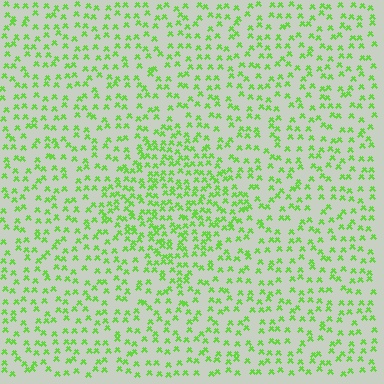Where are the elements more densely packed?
The elements are more densely packed inside the diamond boundary.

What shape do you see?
I see a diamond.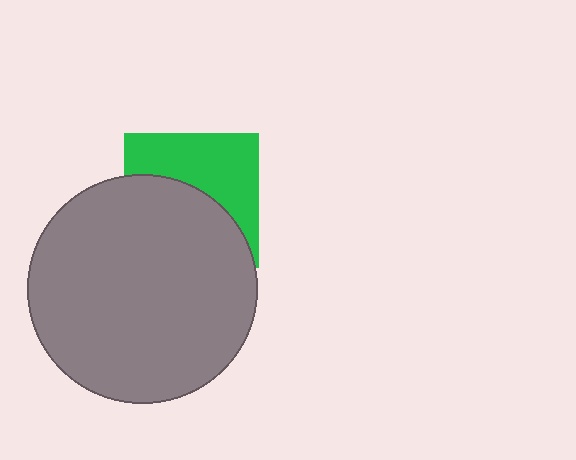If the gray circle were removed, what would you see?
You would see the complete green square.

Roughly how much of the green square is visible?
About half of it is visible (roughly 47%).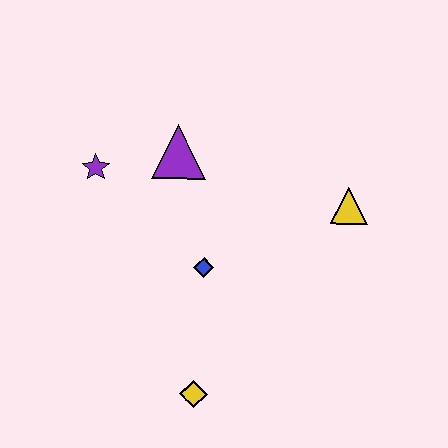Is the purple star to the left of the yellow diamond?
Yes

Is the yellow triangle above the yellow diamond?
Yes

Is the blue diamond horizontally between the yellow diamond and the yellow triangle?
Yes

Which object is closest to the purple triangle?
The purple star is closest to the purple triangle.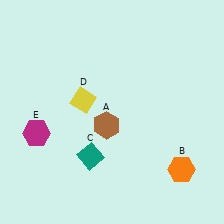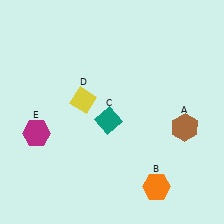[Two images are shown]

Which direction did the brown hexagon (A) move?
The brown hexagon (A) moved right.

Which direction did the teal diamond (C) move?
The teal diamond (C) moved up.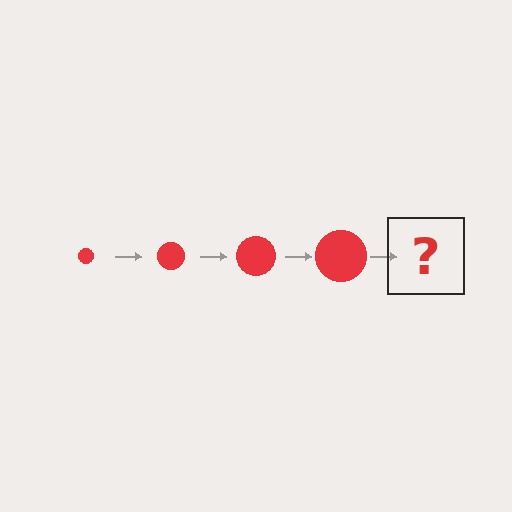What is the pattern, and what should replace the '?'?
The pattern is that the circle gets progressively larger each step. The '?' should be a red circle, larger than the previous one.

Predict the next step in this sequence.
The next step is a red circle, larger than the previous one.